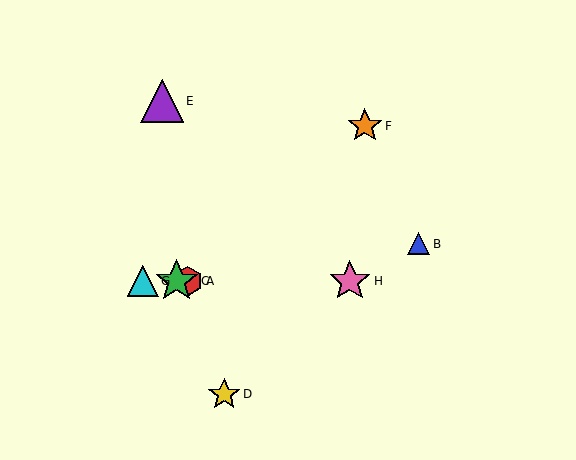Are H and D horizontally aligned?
No, H is at y≈281 and D is at y≈394.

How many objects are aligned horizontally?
4 objects (A, C, G, H) are aligned horizontally.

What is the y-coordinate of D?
Object D is at y≈394.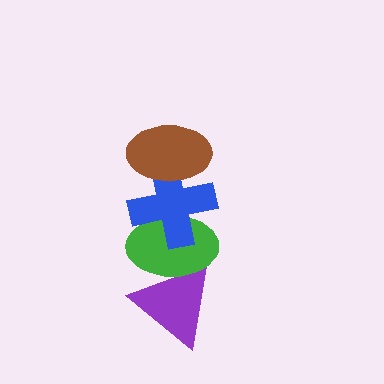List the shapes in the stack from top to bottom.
From top to bottom: the brown ellipse, the blue cross, the green ellipse, the purple triangle.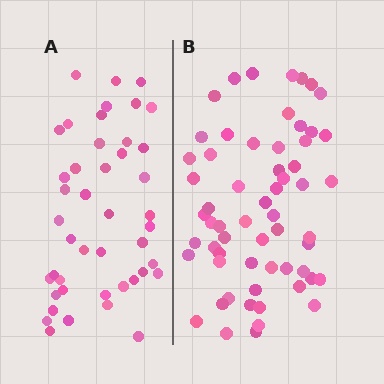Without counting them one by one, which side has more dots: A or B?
Region B (the right region) has more dots.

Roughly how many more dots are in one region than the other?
Region B has approximately 15 more dots than region A.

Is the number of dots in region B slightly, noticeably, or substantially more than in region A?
Region B has noticeably more, but not dramatically so. The ratio is roughly 1.4 to 1.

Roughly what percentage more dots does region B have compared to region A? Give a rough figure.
About 35% more.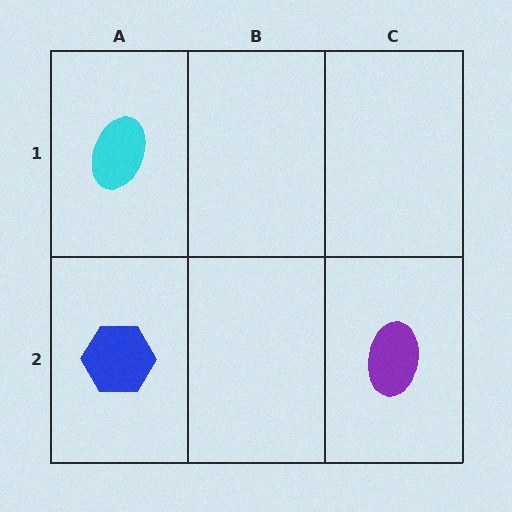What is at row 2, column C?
A purple ellipse.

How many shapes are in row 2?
2 shapes.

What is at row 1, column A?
A cyan ellipse.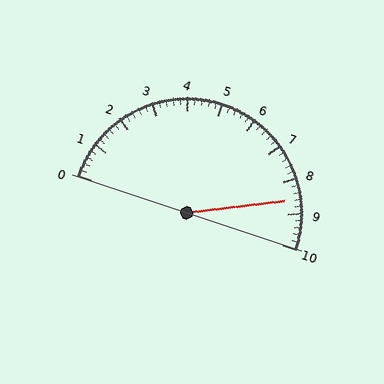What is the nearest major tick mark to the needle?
The nearest major tick mark is 9.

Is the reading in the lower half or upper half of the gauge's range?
The reading is in the upper half of the range (0 to 10).